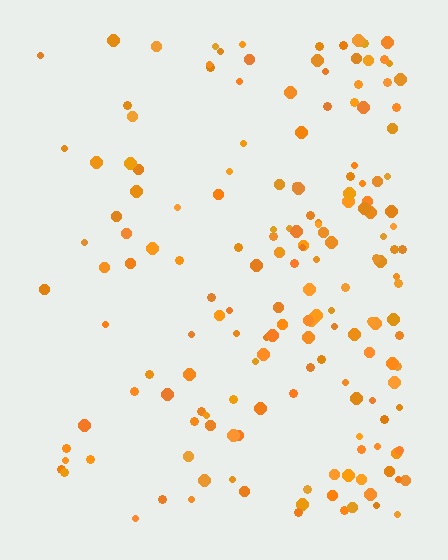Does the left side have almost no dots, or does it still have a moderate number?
Still a moderate number, just noticeably fewer than the right.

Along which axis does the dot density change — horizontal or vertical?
Horizontal.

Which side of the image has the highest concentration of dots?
The right.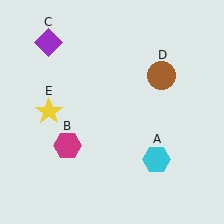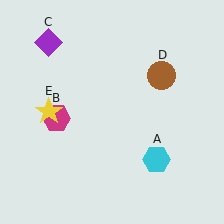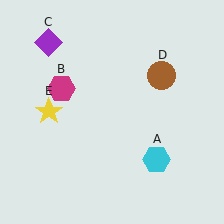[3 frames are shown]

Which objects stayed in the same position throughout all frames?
Cyan hexagon (object A) and purple diamond (object C) and brown circle (object D) and yellow star (object E) remained stationary.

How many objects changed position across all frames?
1 object changed position: magenta hexagon (object B).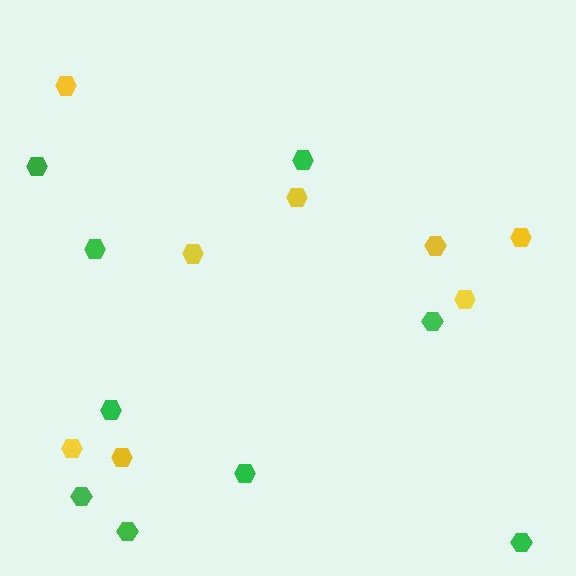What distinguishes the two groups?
There are 2 groups: one group of green hexagons (9) and one group of yellow hexagons (8).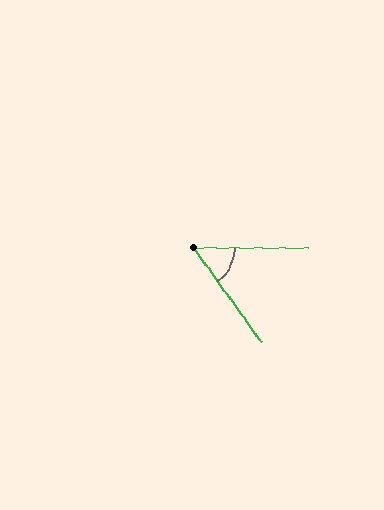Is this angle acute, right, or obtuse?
It is acute.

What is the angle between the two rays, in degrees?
Approximately 54 degrees.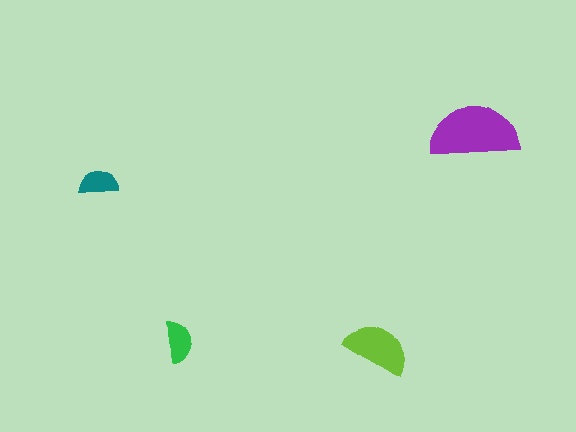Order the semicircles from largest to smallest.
the purple one, the lime one, the green one, the teal one.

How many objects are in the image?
There are 4 objects in the image.